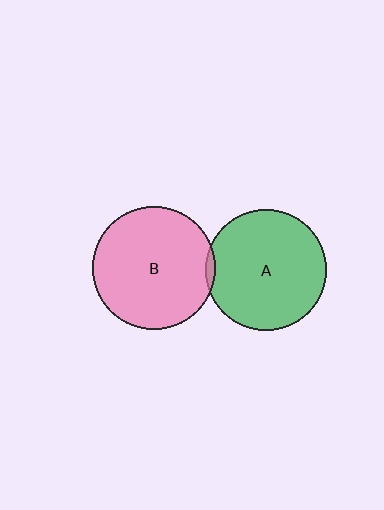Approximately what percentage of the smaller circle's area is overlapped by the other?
Approximately 5%.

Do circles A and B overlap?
Yes.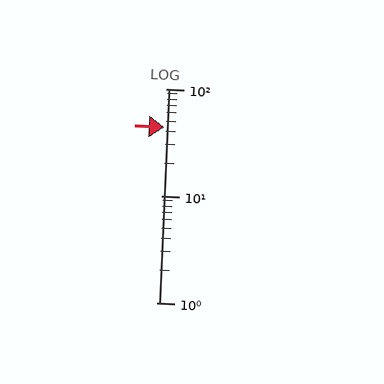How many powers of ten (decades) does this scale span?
The scale spans 2 decades, from 1 to 100.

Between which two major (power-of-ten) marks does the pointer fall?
The pointer is between 10 and 100.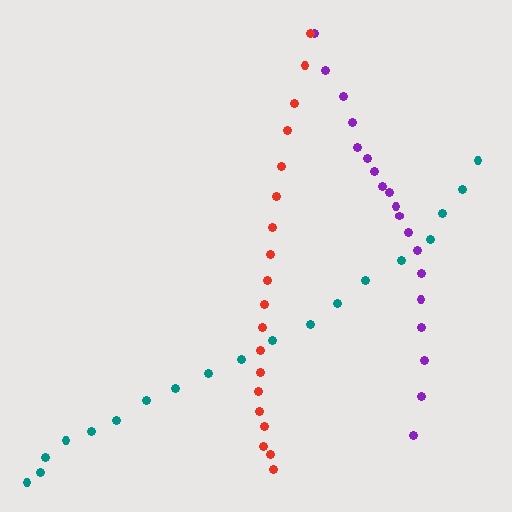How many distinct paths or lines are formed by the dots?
There are 3 distinct paths.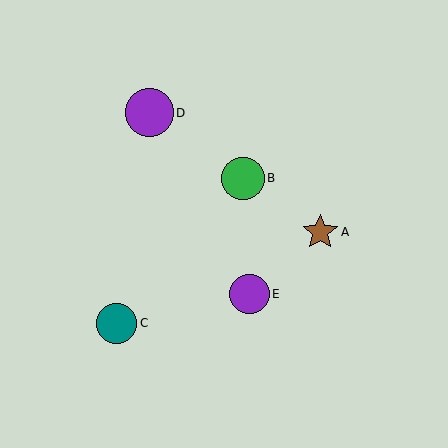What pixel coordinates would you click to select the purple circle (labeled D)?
Click at (149, 113) to select the purple circle D.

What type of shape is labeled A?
Shape A is a brown star.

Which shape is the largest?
The purple circle (labeled D) is the largest.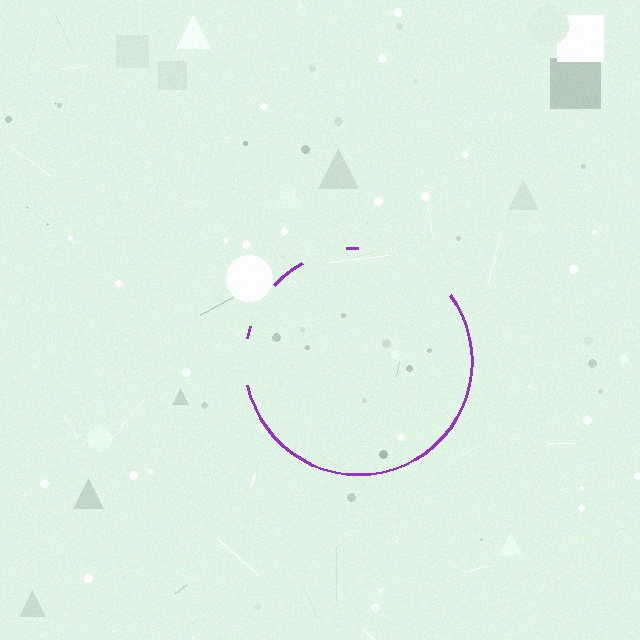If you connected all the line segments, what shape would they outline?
They would outline a circle.